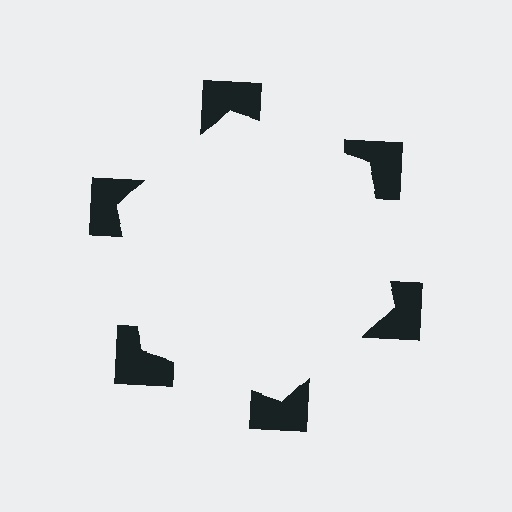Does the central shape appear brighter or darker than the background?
It typically appears slightly brighter than the background, even though no actual brightness change is drawn.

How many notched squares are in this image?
There are 6 — one at each vertex of the illusory hexagon.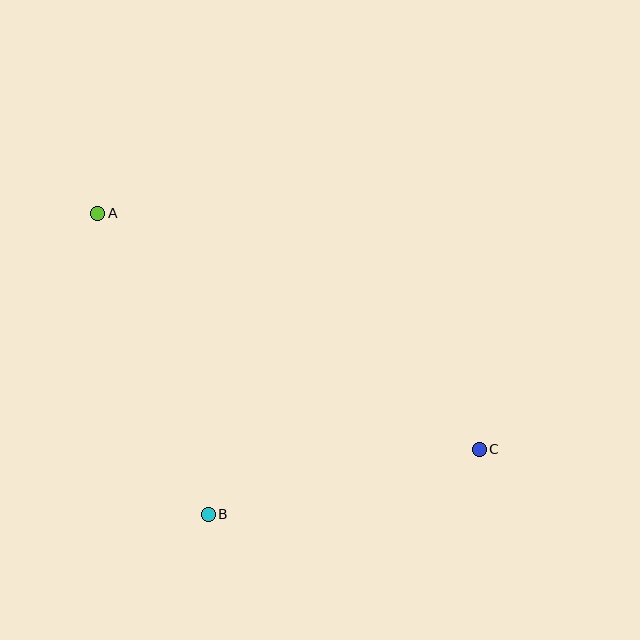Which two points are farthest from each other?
Points A and C are farthest from each other.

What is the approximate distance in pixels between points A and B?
The distance between A and B is approximately 321 pixels.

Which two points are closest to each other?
Points B and C are closest to each other.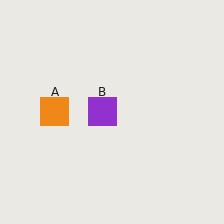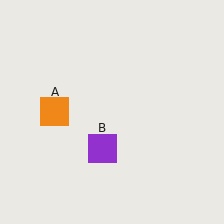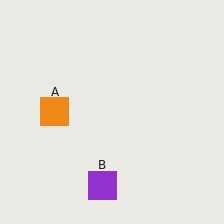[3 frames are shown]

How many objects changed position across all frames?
1 object changed position: purple square (object B).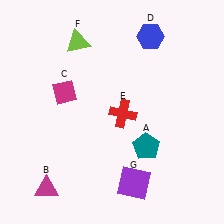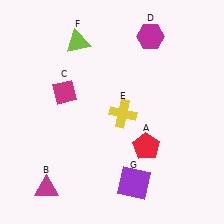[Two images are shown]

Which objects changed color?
A changed from teal to red. D changed from blue to magenta. E changed from red to yellow.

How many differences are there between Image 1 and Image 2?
There are 3 differences between the two images.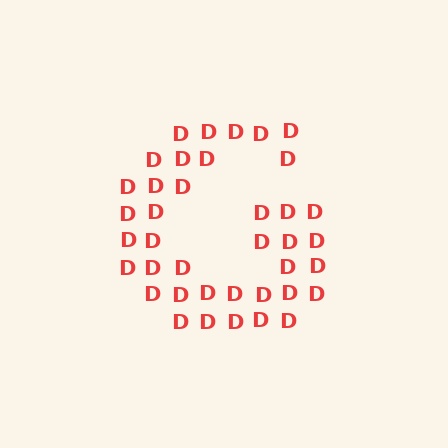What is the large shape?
The large shape is the letter G.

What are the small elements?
The small elements are letter D's.